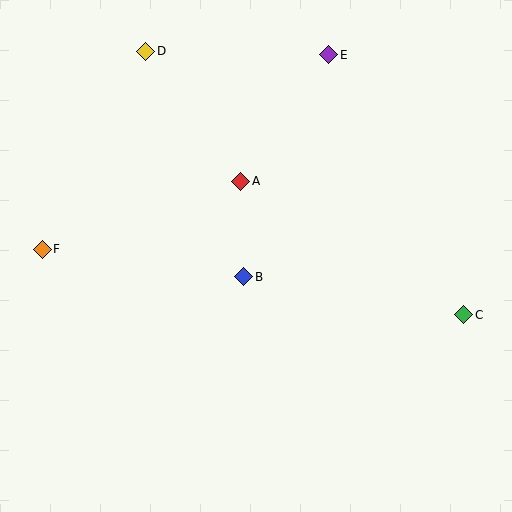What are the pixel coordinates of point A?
Point A is at (241, 181).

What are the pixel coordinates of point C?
Point C is at (464, 315).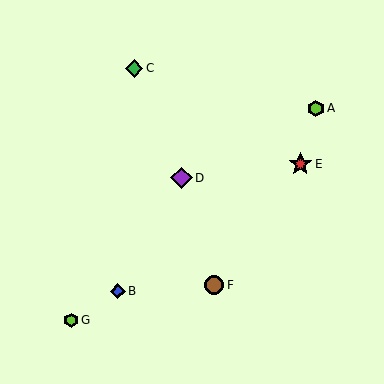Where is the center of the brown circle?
The center of the brown circle is at (214, 285).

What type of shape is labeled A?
Shape A is a lime hexagon.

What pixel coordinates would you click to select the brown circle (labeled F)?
Click at (214, 285) to select the brown circle F.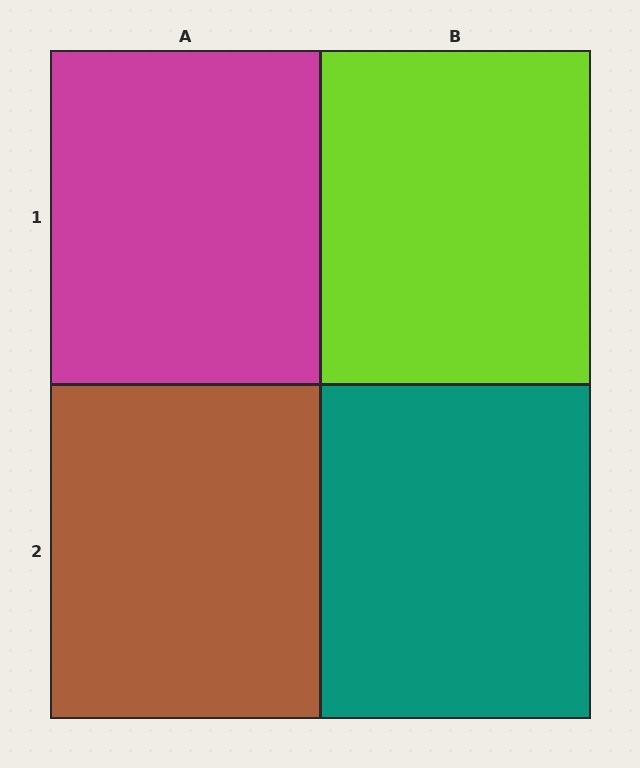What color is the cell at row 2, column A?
Brown.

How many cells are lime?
1 cell is lime.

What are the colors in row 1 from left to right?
Magenta, lime.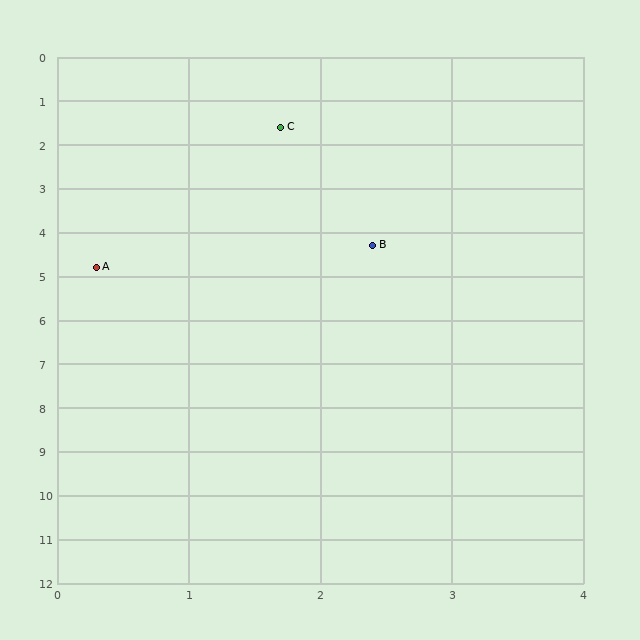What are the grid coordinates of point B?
Point B is at approximately (2.4, 4.3).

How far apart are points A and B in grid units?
Points A and B are about 2.2 grid units apart.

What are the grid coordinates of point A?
Point A is at approximately (0.3, 4.8).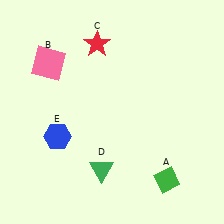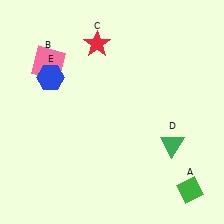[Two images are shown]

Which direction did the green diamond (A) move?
The green diamond (A) moved right.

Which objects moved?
The objects that moved are: the green diamond (A), the green triangle (D), the blue hexagon (E).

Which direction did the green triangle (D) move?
The green triangle (D) moved right.